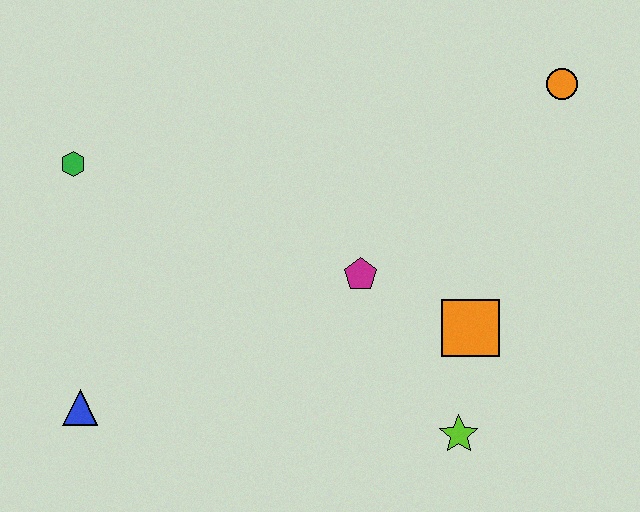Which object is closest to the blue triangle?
The green hexagon is closest to the blue triangle.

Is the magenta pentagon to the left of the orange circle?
Yes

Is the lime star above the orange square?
No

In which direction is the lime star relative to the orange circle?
The lime star is below the orange circle.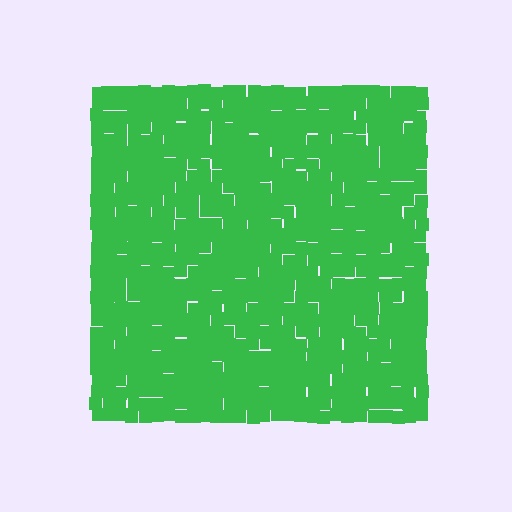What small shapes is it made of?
It is made of small squares.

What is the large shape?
The large shape is a square.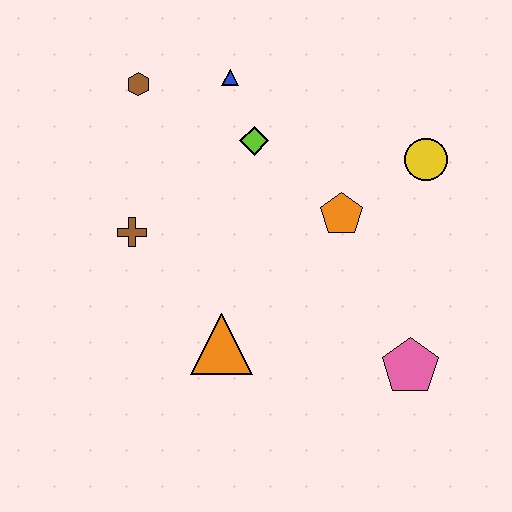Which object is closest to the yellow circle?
The orange pentagon is closest to the yellow circle.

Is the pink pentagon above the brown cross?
No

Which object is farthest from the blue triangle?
The pink pentagon is farthest from the blue triangle.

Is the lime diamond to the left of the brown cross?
No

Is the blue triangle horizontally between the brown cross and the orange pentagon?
Yes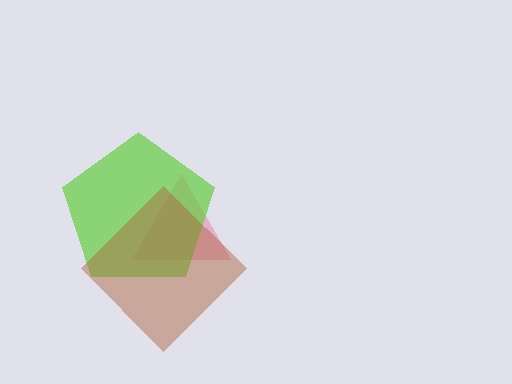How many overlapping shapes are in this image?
There are 3 overlapping shapes in the image.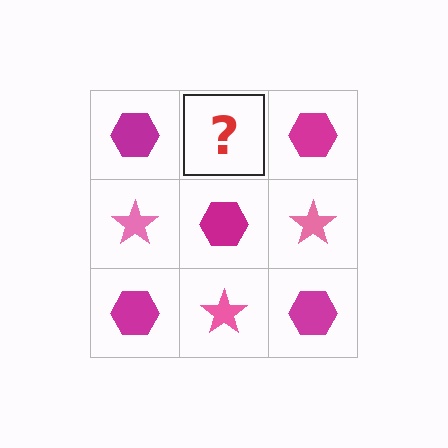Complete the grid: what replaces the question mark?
The question mark should be replaced with a pink star.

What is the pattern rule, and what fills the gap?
The rule is that it alternates magenta hexagon and pink star in a checkerboard pattern. The gap should be filled with a pink star.